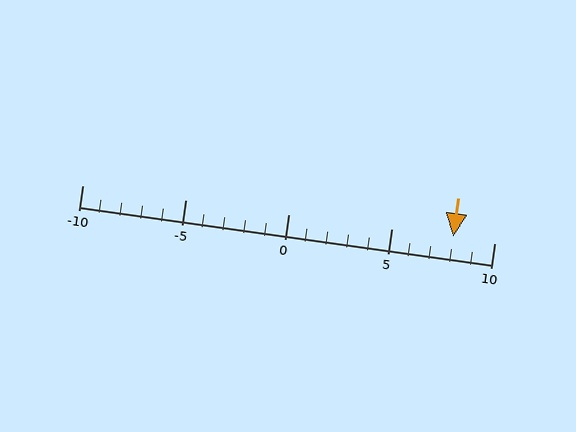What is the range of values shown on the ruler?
The ruler shows values from -10 to 10.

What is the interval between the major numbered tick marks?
The major tick marks are spaced 5 units apart.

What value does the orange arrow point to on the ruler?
The orange arrow points to approximately 8.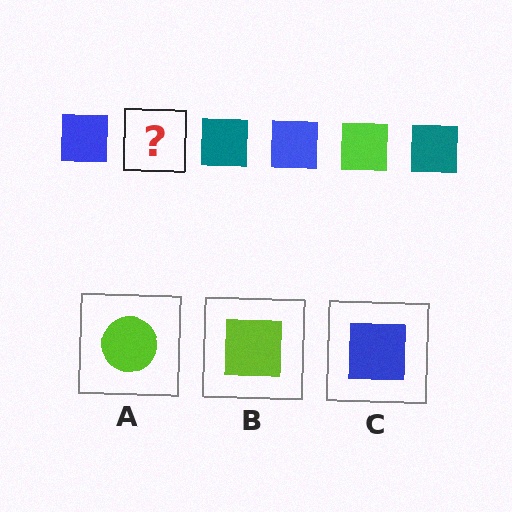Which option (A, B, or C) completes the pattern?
B.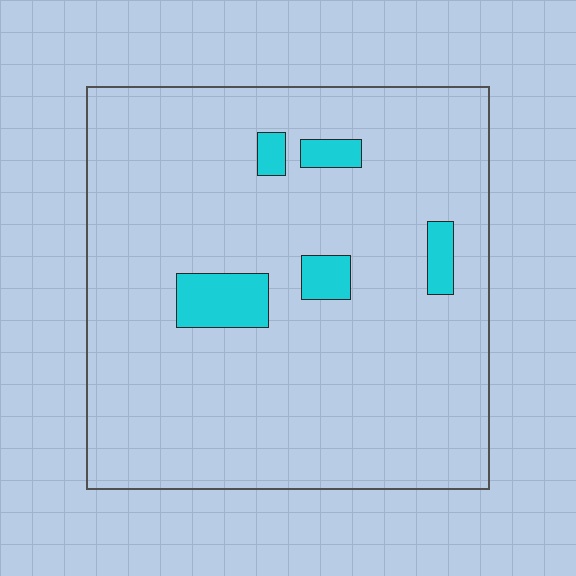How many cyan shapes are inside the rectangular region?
5.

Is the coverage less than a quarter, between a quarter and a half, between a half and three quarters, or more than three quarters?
Less than a quarter.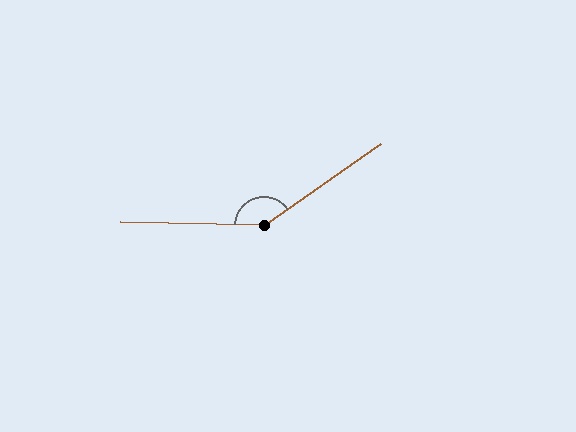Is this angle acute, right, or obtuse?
It is obtuse.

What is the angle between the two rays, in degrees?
Approximately 143 degrees.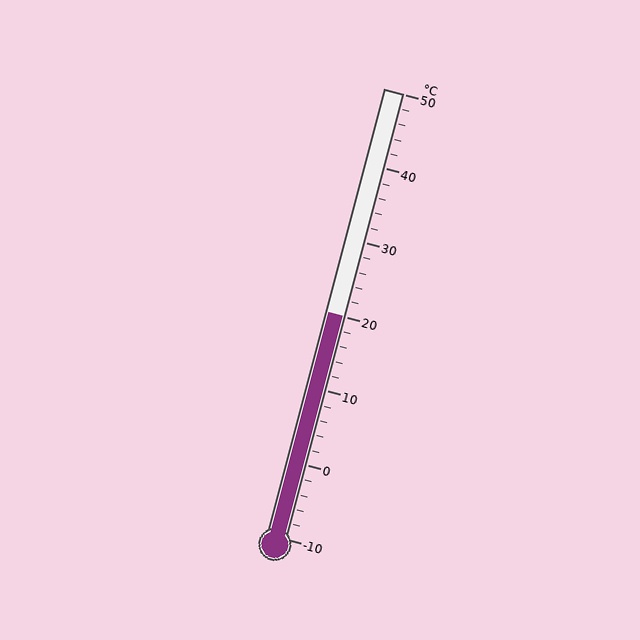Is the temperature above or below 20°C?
The temperature is at 20°C.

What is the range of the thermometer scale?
The thermometer scale ranges from -10°C to 50°C.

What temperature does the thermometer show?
The thermometer shows approximately 20°C.